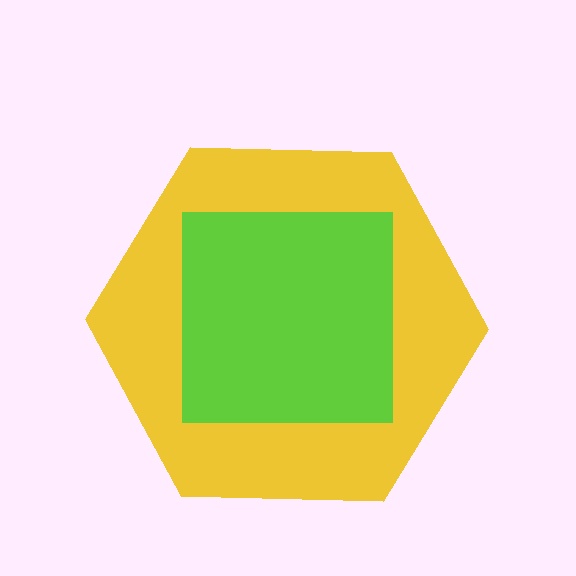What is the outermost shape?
The yellow hexagon.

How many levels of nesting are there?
2.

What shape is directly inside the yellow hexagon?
The lime square.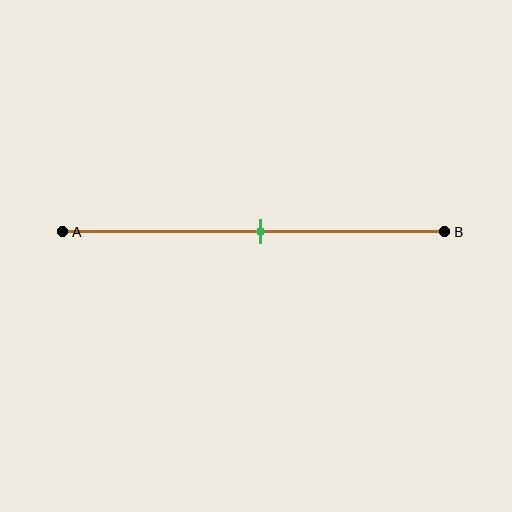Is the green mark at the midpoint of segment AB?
Yes, the mark is approximately at the midpoint.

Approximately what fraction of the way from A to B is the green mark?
The green mark is approximately 50% of the way from A to B.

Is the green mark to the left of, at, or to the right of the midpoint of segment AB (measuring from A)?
The green mark is approximately at the midpoint of segment AB.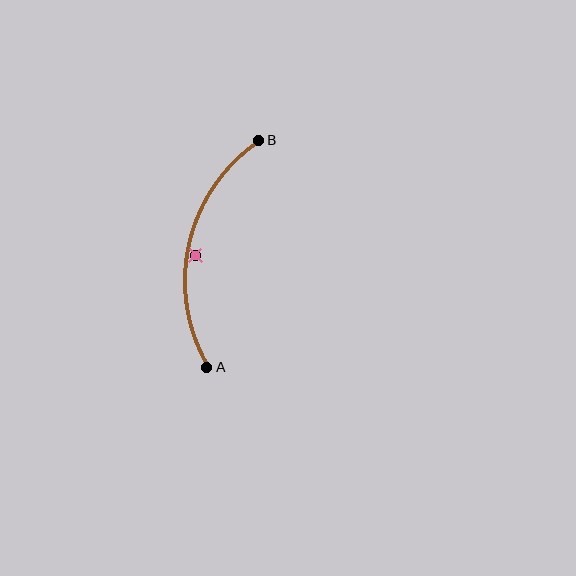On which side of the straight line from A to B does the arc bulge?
The arc bulges to the left of the straight line connecting A and B.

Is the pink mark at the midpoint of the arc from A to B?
No — the pink mark does not lie on the arc at all. It sits slightly inside the curve.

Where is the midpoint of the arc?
The arc midpoint is the point on the curve farthest from the straight line joining A and B. It sits to the left of that line.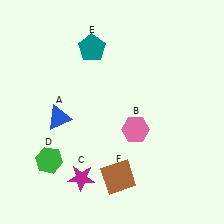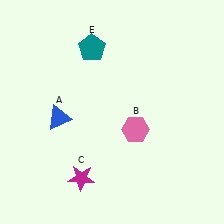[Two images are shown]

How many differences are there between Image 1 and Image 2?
There are 2 differences between the two images.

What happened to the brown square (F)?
The brown square (F) was removed in Image 2. It was in the bottom-right area of Image 1.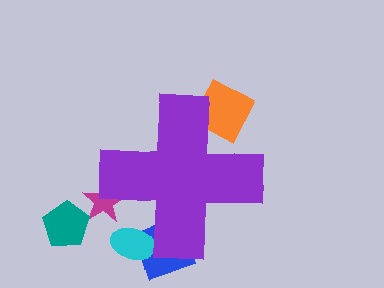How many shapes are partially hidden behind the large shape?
4 shapes are partially hidden.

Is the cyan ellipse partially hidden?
Yes, the cyan ellipse is partially hidden behind the purple cross.